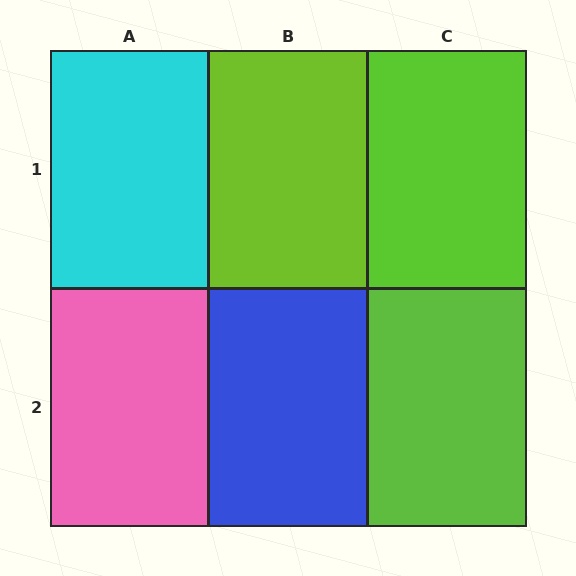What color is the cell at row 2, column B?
Blue.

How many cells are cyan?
1 cell is cyan.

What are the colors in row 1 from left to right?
Cyan, lime, lime.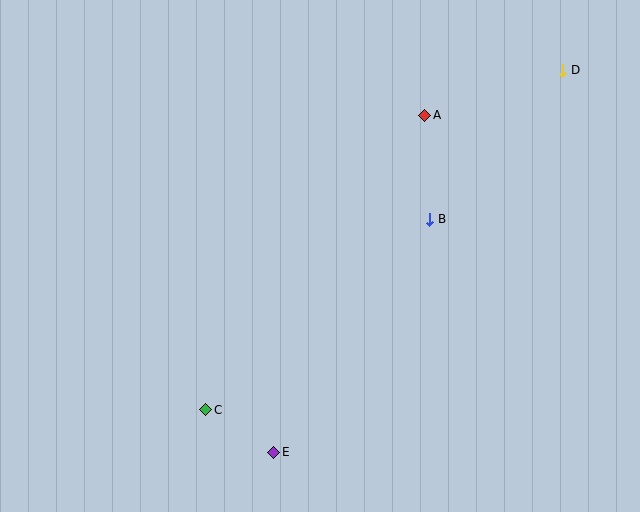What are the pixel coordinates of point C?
Point C is at (206, 410).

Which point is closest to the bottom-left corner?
Point C is closest to the bottom-left corner.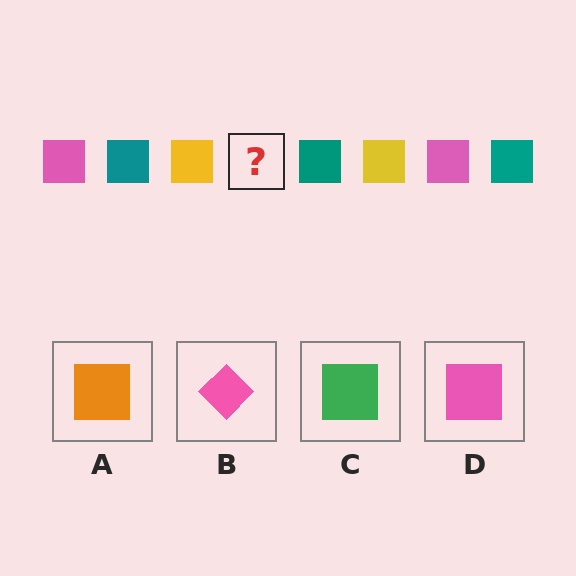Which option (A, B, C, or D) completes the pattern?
D.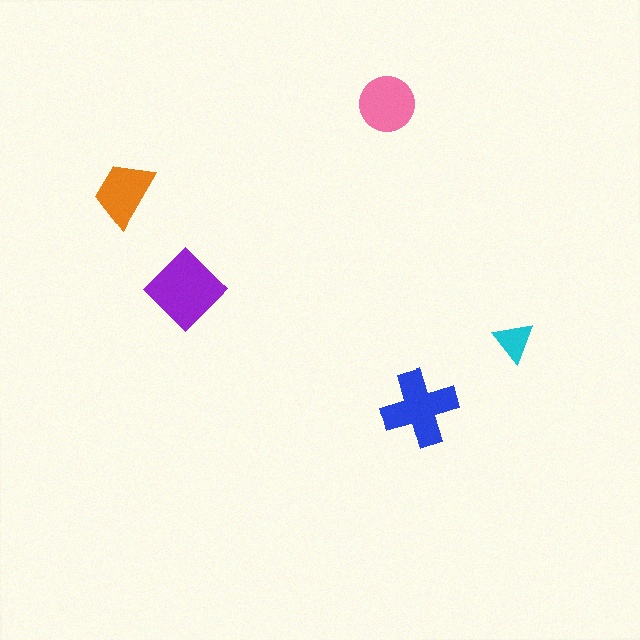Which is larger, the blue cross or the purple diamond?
The purple diamond.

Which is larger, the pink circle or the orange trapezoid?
The pink circle.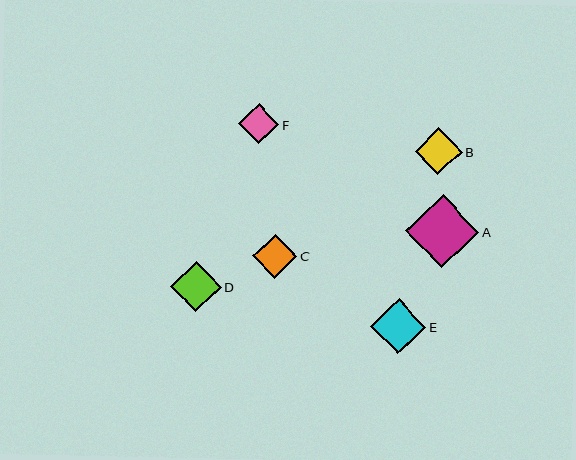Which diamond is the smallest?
Diamond F is the smallest with a size of approximately 41 pixels.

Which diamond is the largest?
Diamond A is the largest with a size of approximately 73 pixels.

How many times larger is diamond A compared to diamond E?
Diamond A is approximately 1.3 times the size of diamond E.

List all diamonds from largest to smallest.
From largest to smallest: A, E, D, B, C, F.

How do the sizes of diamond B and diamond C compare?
Diamond B and diamond C are approximately the same size.